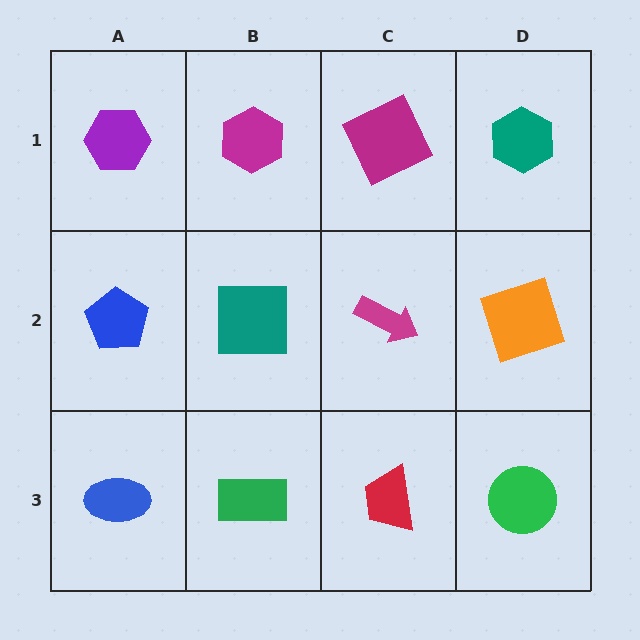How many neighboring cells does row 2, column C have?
4.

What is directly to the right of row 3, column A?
A green rectangle.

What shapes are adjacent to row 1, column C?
A magenta arrow (row 2, column C), a magenta hexagon (row 1, column B), a teal hexagon (row 1, column D).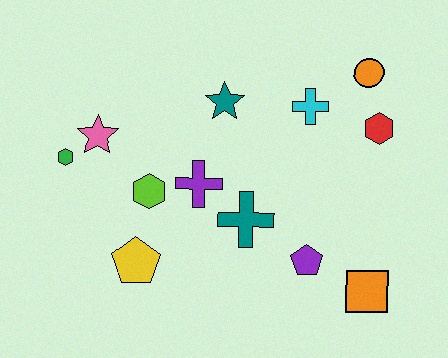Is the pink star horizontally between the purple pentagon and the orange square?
No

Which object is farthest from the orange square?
The green hexagon is farthest from the orange square.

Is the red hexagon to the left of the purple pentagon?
No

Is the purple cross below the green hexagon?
Yes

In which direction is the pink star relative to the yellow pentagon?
The pink star is above the yellow pentagon.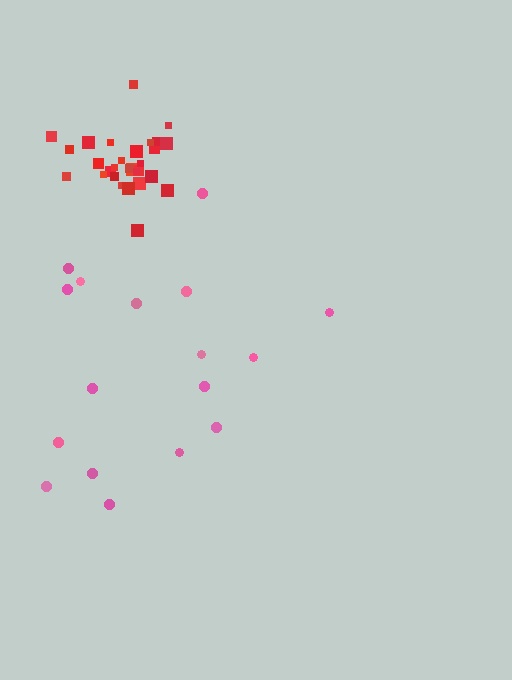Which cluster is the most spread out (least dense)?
Pink.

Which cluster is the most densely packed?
Red.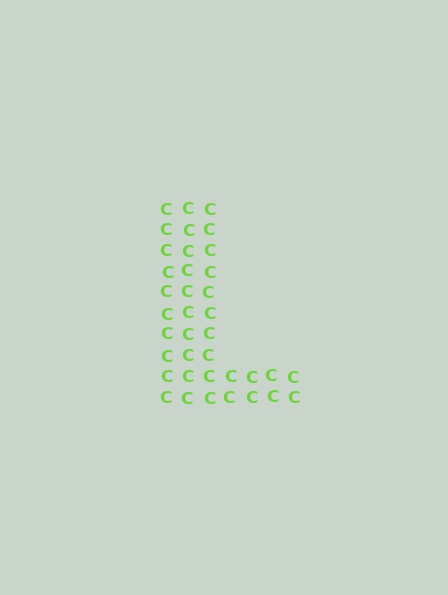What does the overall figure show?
The overall figure shows the letter L.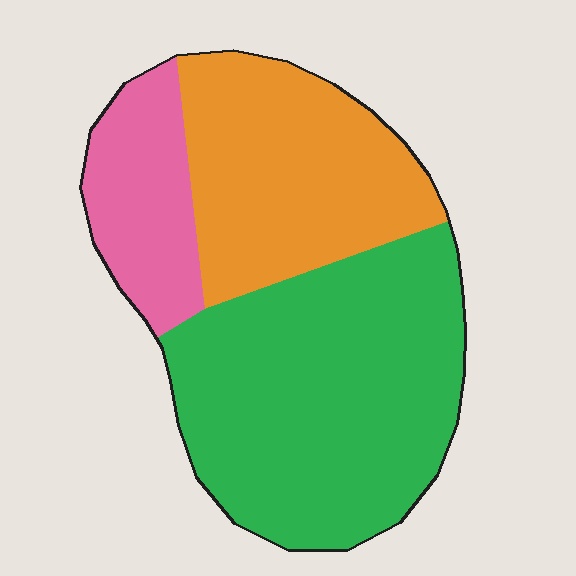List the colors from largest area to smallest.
From largest to smallest: green, orange, pink.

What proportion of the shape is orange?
Orange covers roughly 30% of the shape.